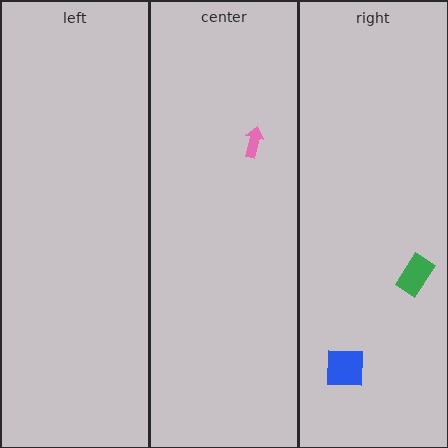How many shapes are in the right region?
2.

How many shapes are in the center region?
1.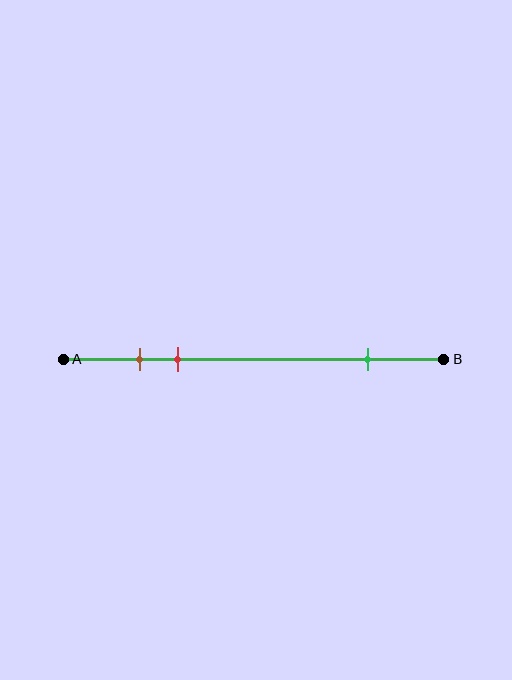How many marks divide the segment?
There are 3 marks dividing the segment.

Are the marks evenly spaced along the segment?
No, the marks are not evenly spaced.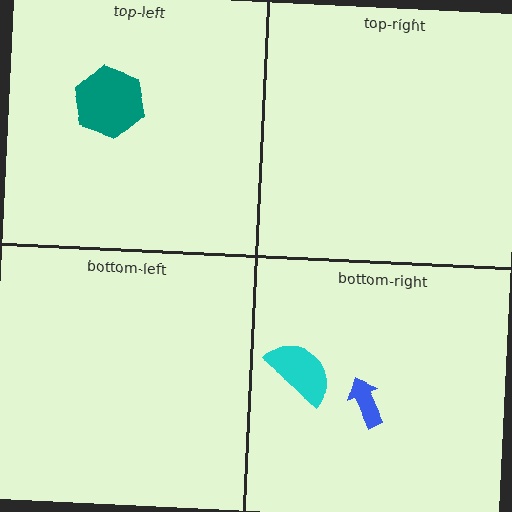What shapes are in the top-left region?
The teal hexagon.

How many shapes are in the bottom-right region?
2.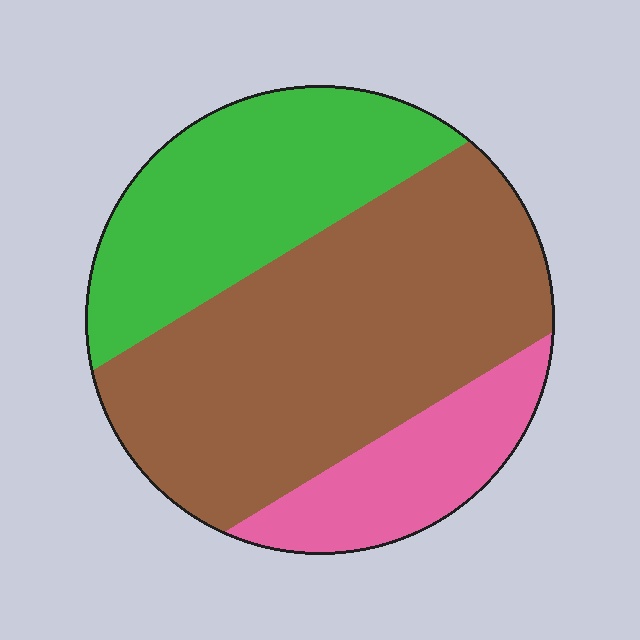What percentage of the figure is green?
Green takes up about one third (1/3) of the figure.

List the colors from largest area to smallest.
From largest to smallest: brown, green, pink.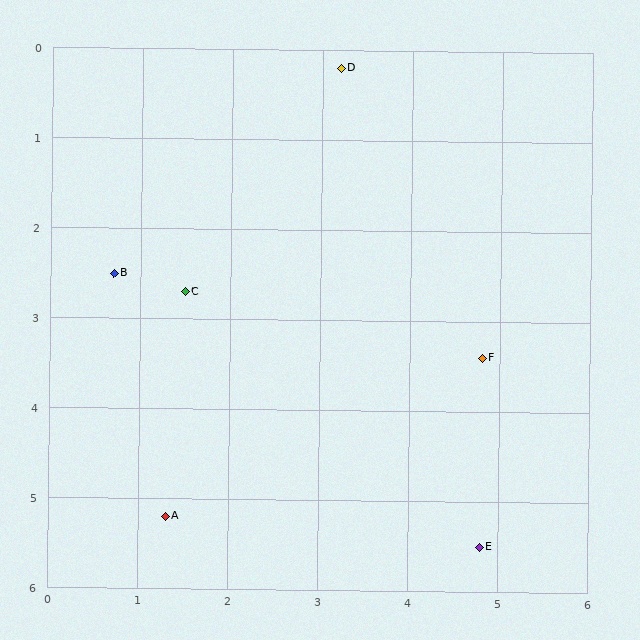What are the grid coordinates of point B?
Point B is at approximately (0.7, 2.5).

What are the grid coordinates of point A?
Point A is at approximately (1.3, 5.2).